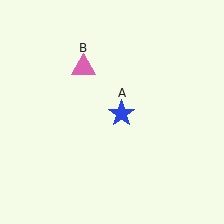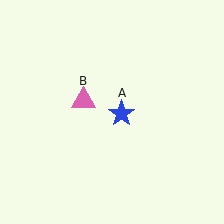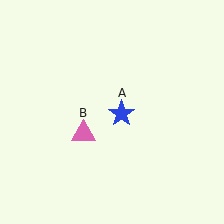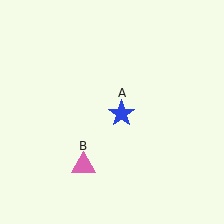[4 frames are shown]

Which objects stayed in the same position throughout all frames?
Blue star (object A) remained stationary.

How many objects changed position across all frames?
1 object changed position: pink triangle (object B).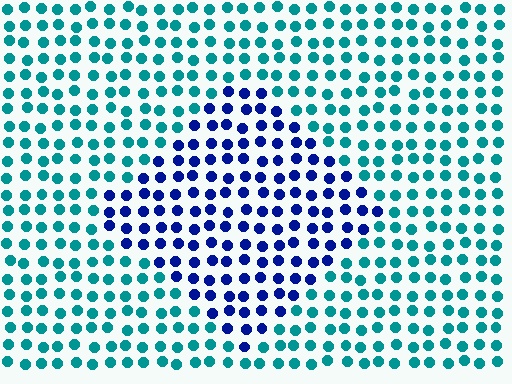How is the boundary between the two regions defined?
The boundary is defined purely by a slight shift in hue (about 53 degrees). Spacing, size, and orientation are identical on both sides.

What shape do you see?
I see a diamond.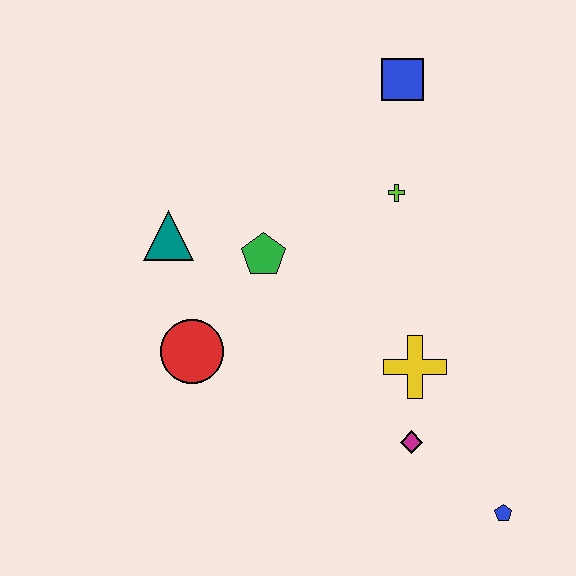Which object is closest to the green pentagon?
The teal triangle is closest to the green pentagon.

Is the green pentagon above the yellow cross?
Yes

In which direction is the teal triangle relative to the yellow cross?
The teal triangle is to the left of the yellow cross.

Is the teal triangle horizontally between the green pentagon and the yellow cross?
No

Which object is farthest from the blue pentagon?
The blue square is farthest from the blue pentagon.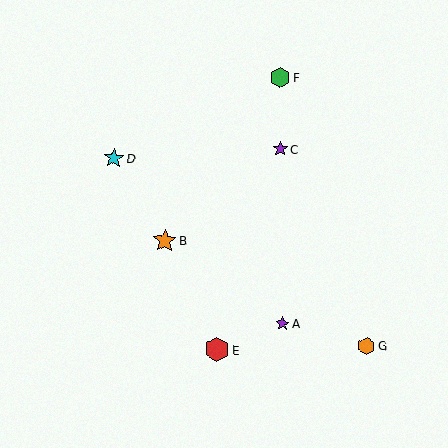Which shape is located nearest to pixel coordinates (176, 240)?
The orange star (labeled B) at (165, 241) is nearest to that location.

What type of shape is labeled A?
Shape A is a purple star.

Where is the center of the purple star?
The center of the purple star is at (282, 324).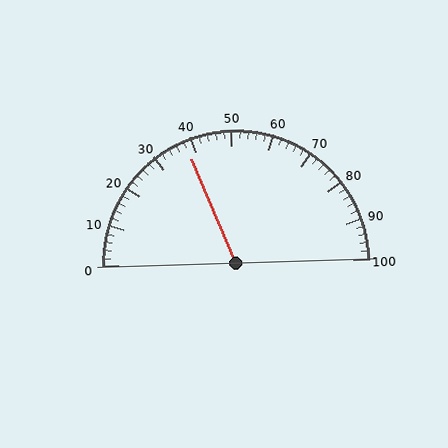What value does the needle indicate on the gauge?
The needle indicates approximately 38.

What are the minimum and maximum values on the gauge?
The gauge ranges from 0 to 100.